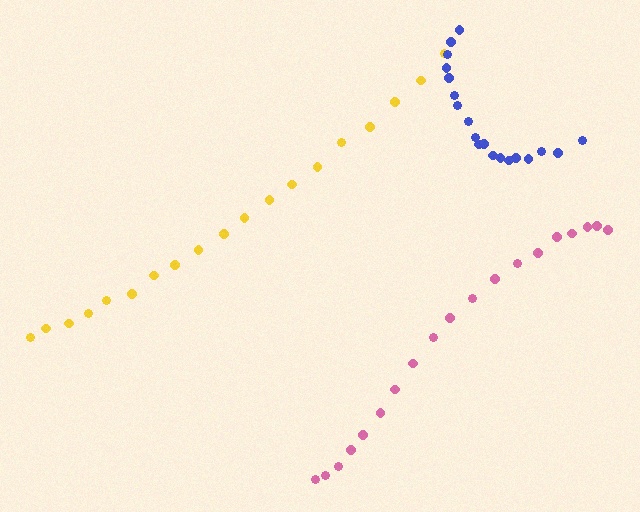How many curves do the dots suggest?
There are 3 distinct paths.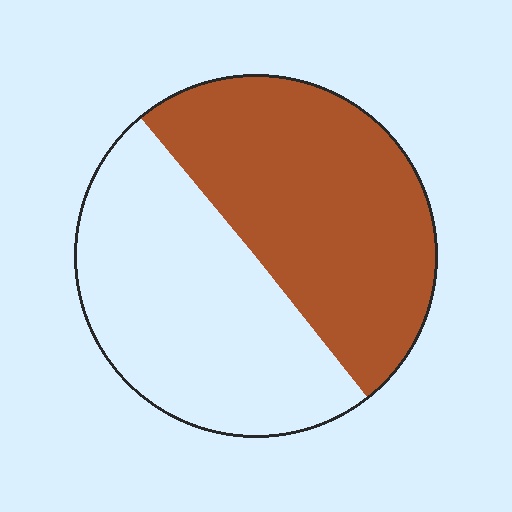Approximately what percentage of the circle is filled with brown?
Approximately 50%.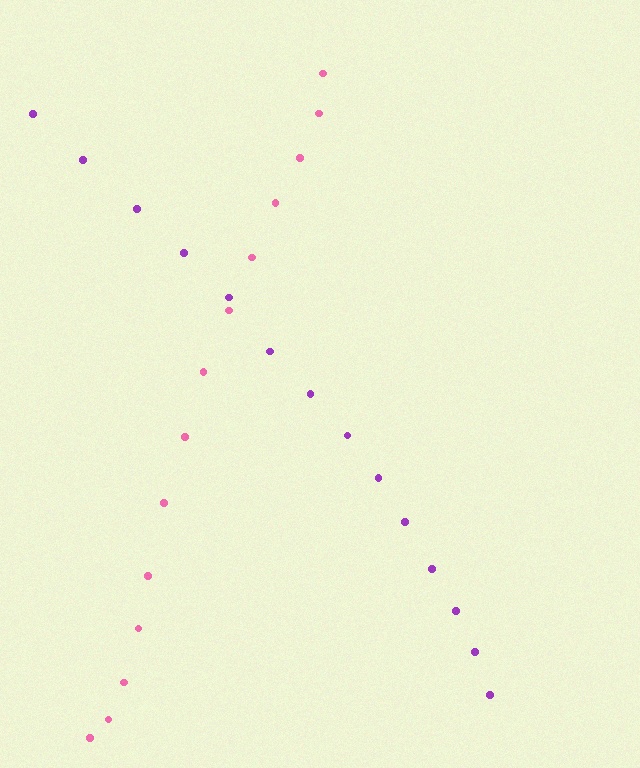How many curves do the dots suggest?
There are 2 distinct paths.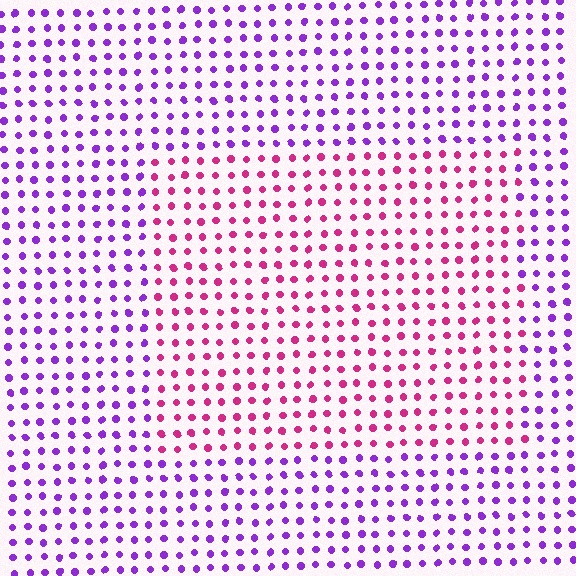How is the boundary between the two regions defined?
The boundary is defined purely by a slight shift in hue (about 50 degrees). Spacing, size, and orientation are identical on both sides.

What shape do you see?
I see a rectangle.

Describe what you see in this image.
The image is filled with small purple elements in a uniform arrangement. A rectangle-shaped region is visible where the elements are tinted to a slightly different hue, forming a subtle color boundary.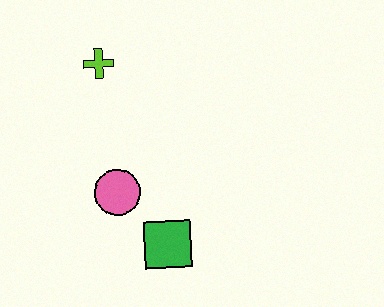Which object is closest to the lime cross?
The pink circle is closest to the lime cross.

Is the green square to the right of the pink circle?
Yes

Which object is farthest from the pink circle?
The lime cross is farthest from the pink circle.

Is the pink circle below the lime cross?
Yes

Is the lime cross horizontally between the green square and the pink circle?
No